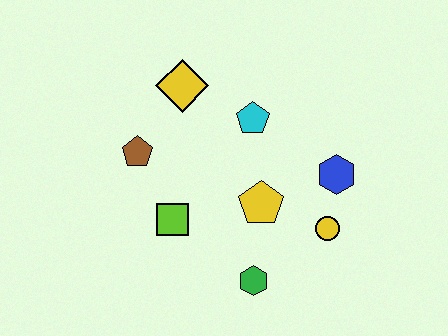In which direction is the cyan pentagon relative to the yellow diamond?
The cyan pentagon is to the right of the yellow diamond.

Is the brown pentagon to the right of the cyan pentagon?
No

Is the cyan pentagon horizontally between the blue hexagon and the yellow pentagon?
No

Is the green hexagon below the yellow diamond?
Yes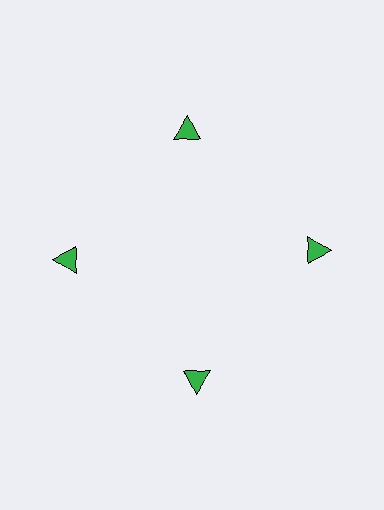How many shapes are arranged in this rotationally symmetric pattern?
There are 4 shapes, arranged in 4 groups of 1.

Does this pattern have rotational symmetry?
Yes, this pattern has 4-fold rotational symmetry. It looks the same after rotating 90 degrees around the center.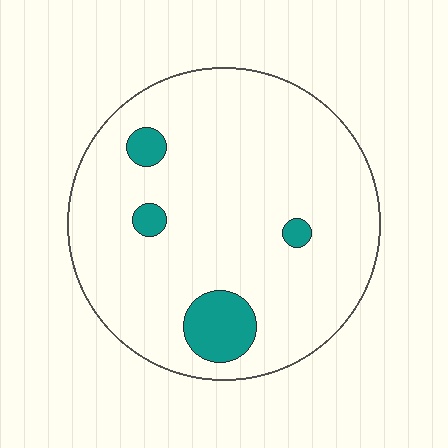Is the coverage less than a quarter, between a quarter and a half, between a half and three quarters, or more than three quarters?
Less than a quarter.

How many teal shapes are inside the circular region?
4.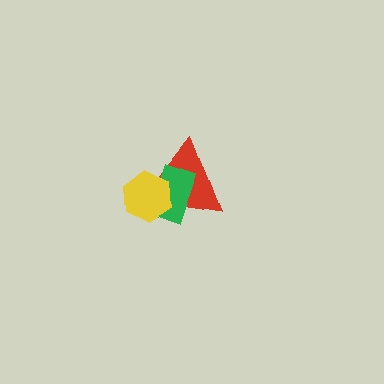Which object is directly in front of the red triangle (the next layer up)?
The green rectangle is directly in front of the red triangle.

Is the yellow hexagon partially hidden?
No, no other shape covers it.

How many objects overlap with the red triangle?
2 objects overlap with the red triangle.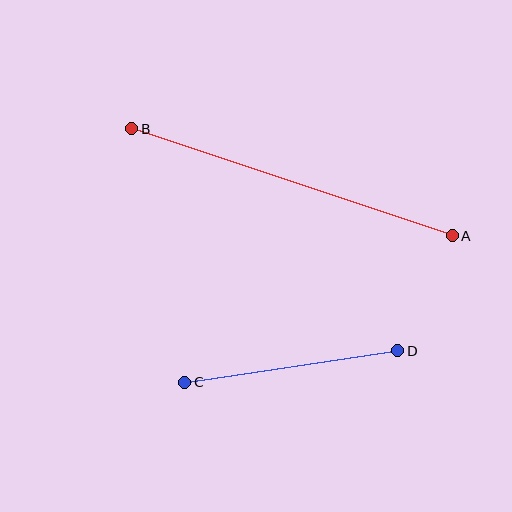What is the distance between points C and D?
The distance is approximately 215 pixels.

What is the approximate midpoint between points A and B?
The midpoint is at approximately (292, 182) pixels.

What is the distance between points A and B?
The distance is approximately 338 pixels.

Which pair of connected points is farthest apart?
Points A and B are farthest apart.